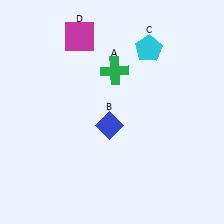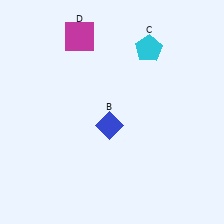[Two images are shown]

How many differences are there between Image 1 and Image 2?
There is 1 difference between the two images.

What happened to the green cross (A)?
The green cross (A) was removed in Image 2. It was in the top-right area of Image 1.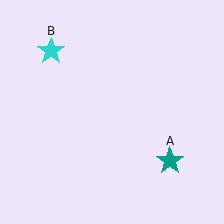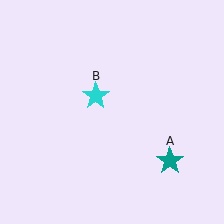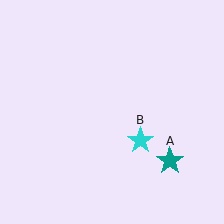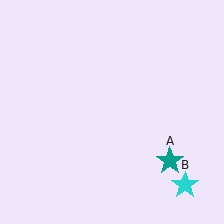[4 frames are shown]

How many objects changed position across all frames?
1 object changed position: cyan star (object B).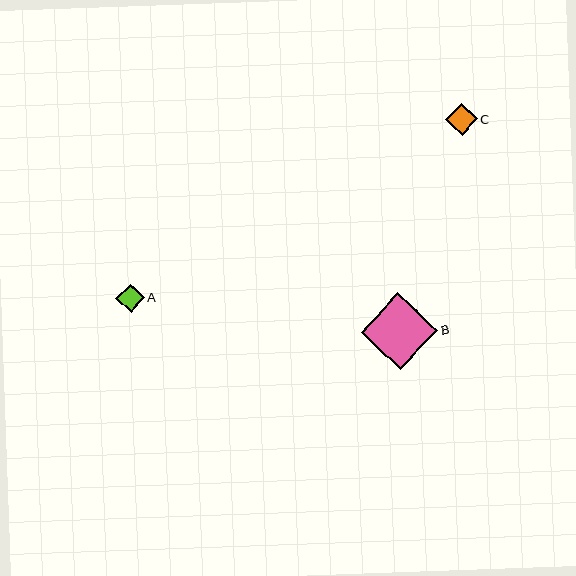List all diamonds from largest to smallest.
From largest to smallest: B, C, A.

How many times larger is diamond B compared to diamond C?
Diamond B is approximately 2.4 times the size of diamond C.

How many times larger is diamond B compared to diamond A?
Diamond B is approximately 2.7 times the size of diamond A.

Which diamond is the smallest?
Diamond A is the smallest with a size of approximately 28 pixels.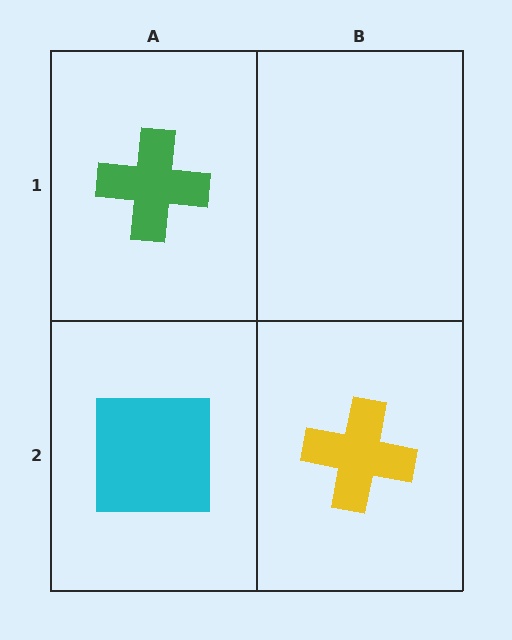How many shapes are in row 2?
2 shapes.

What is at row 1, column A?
A green cross.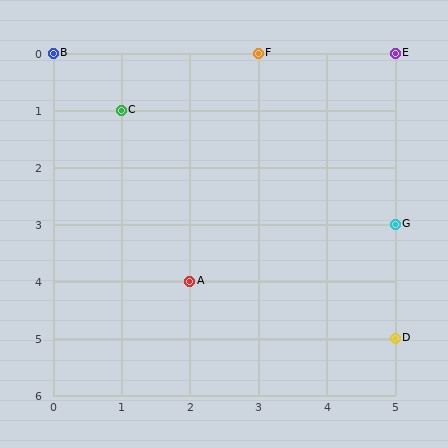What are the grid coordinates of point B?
Point B is at grid coordinates (0, 0).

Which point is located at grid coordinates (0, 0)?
Point B is at (0, 0).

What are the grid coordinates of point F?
Point F is at grid coordinates (3, 0).